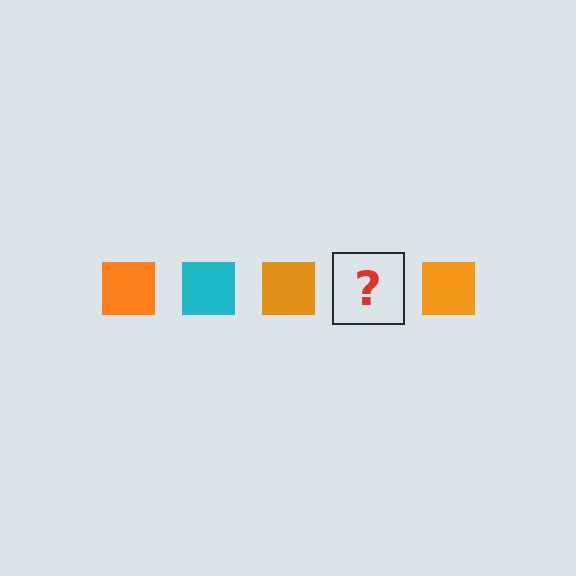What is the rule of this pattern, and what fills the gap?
The rule is that the pattern cycles through orange, cyan squares. The gap should be filled with a cyan square.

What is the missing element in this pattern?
The missing element is a cyan square.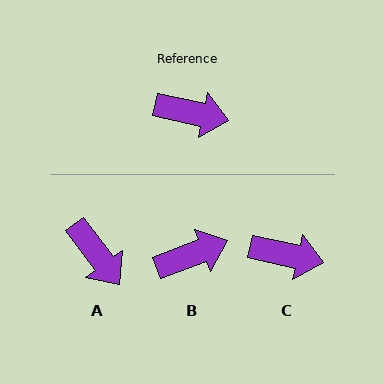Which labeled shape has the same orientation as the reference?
C.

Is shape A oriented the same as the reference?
No, it is off by about 41 degrees.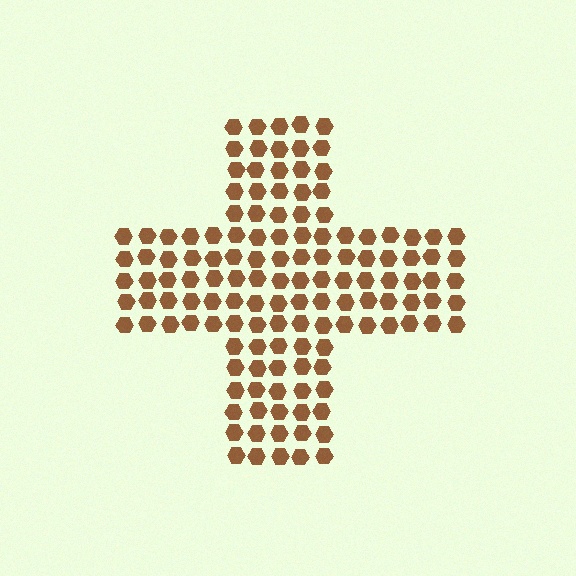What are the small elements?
The small elements are hexagons.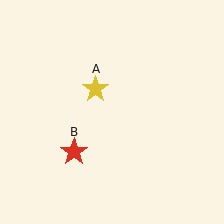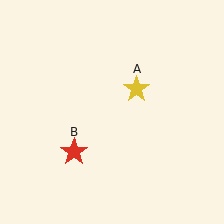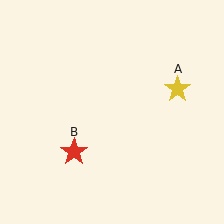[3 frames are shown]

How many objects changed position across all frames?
1 object changed position: yellow star (object A).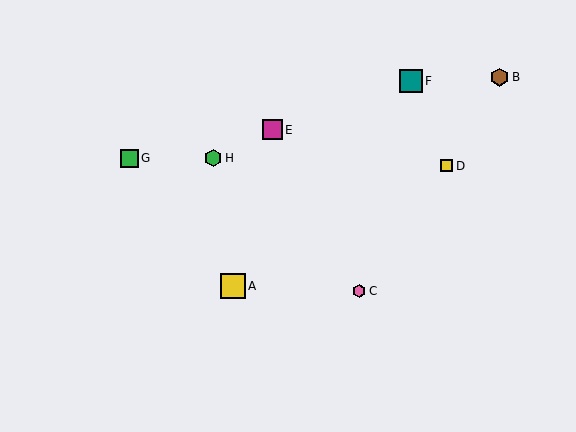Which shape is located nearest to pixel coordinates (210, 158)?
The green hexagon (labeled H) at (213, 158) is nearest to that location.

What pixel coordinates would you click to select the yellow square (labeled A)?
Click at (233, 286) to select the yellow square A.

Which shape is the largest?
The yellow square (labeled A) is the largest.